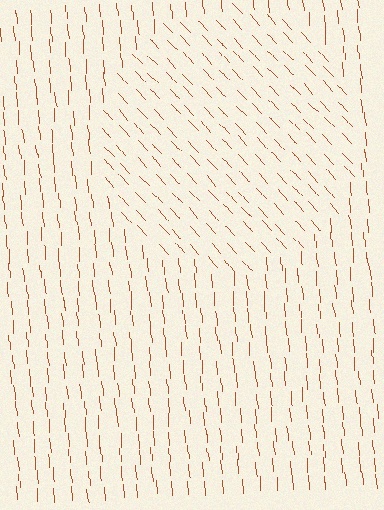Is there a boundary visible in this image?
Yes, there is a texture boundary formed by a change in line orientation.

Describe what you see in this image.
The image is filled with small brown line segments. A circle region in the image has lines oriented differently from the surrounding lines, creating a visible texture boundary.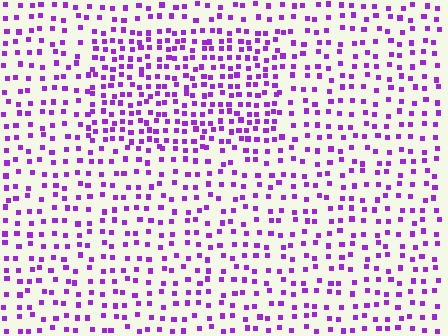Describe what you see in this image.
The image contains small purple elements arranged at two different densities. A rectangle-shaped region is visible where the elements are more densely packed than the surrounding area.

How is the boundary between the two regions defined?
The boundary is defined by a change in element density (approximately 1.8x ratio). All elements are the same color, size, and shape.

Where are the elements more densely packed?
The elements are more densely packed inside the rectangle boundary.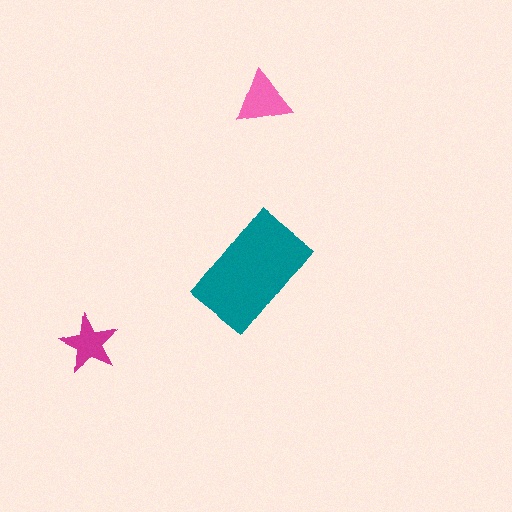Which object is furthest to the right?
The pink triangle is rightmost.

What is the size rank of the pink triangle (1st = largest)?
2nd.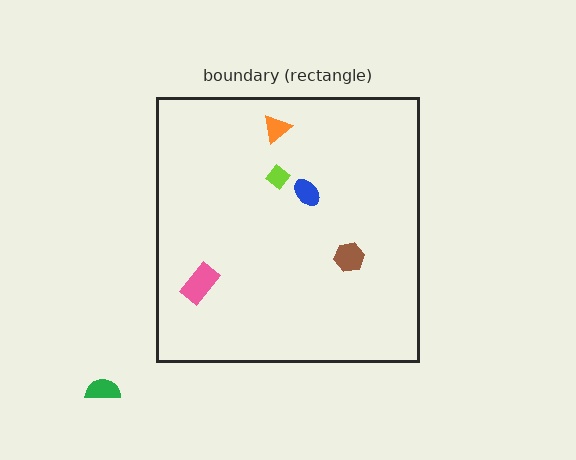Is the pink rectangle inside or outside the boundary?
Inside.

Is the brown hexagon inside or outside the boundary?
Inside.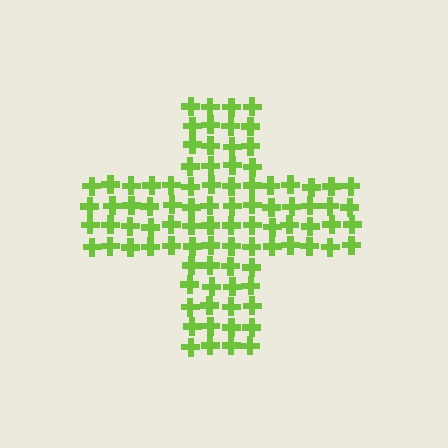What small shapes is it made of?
It is made of small crosses.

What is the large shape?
The large shape is a cross.